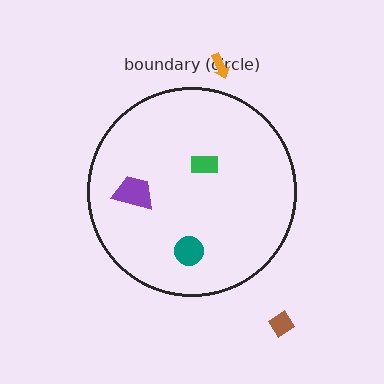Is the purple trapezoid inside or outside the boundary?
Inside.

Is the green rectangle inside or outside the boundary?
Inside.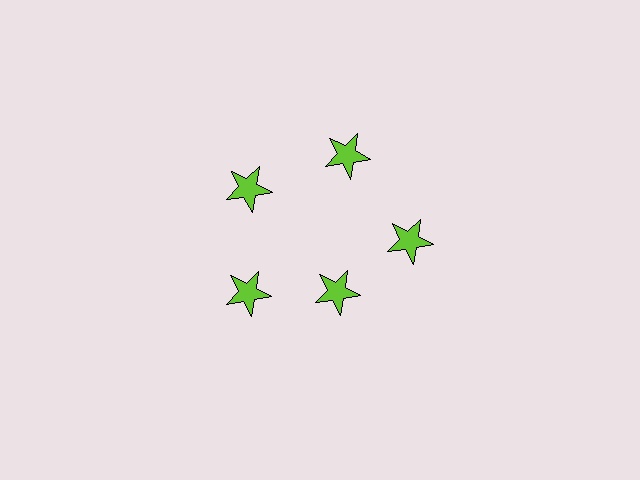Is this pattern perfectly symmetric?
No. The 5 lime stars are arranged in a ring, but one element near the 5 o'clock position is pulled inward toward the center, breaking the 5-fold rotational symmetry.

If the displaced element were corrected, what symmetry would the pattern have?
It would have 5-fold rotational symmetry — the pattern would map onto itself every 72 degrees.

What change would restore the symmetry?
The symmetry would be restored by moving it outward, back onto the ring so that all 5 stars sit at equal angles and equal distance from the center.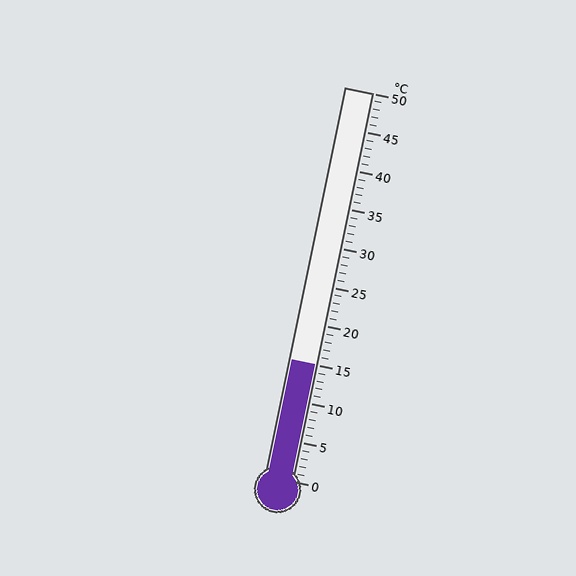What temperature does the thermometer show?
The thermometer shows approximately 15°C.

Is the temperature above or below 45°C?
The temperature is below 45°C.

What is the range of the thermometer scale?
The thermometer scale ranges from 0°C to 50°C.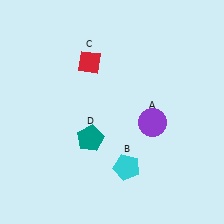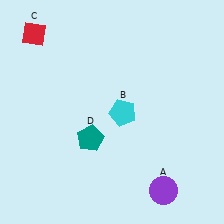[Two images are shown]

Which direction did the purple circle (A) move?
The purple circle (A) moved down.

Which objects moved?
The objects that moved are: the purple circle (A), the cyan pentagon (B), the red diamond (C).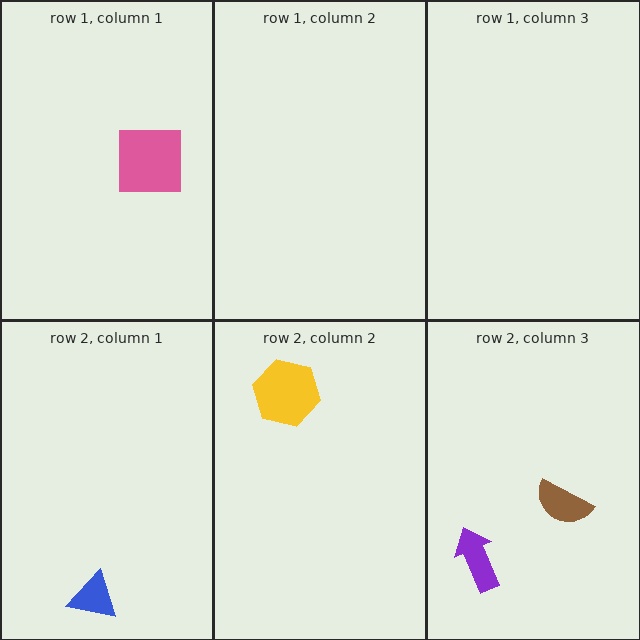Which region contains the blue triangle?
The row 2, column 1 region.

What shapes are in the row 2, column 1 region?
The blue triangle.